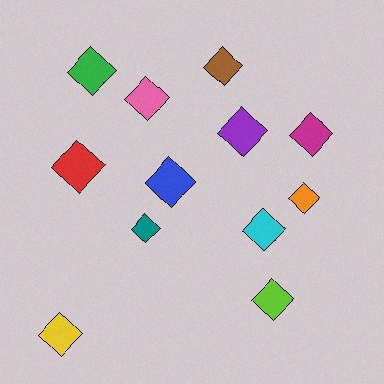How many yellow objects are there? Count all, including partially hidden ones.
There is 1 yellow object.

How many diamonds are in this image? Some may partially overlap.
There are 12 diamonds.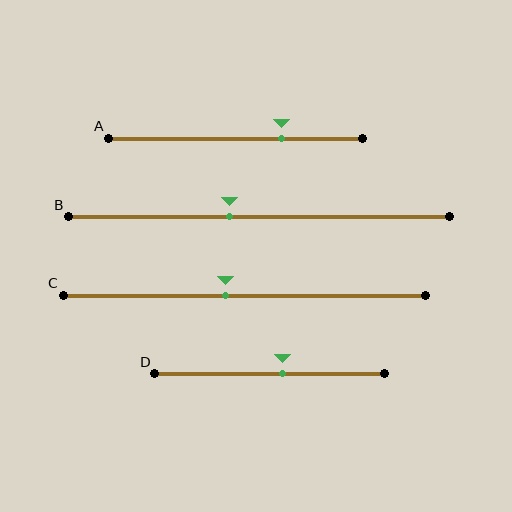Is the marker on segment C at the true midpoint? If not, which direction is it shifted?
No, the marker on segment C is shifted to the left by about 5% of the segment length.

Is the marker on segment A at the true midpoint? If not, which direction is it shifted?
No, the marker on segment A is shifted to the right by about 18% of the segment length.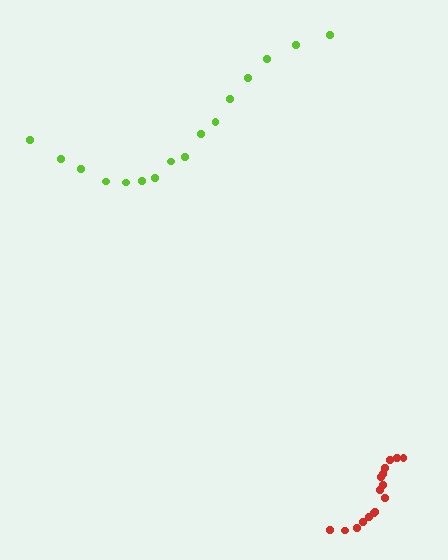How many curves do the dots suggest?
There are 2 distinct paths.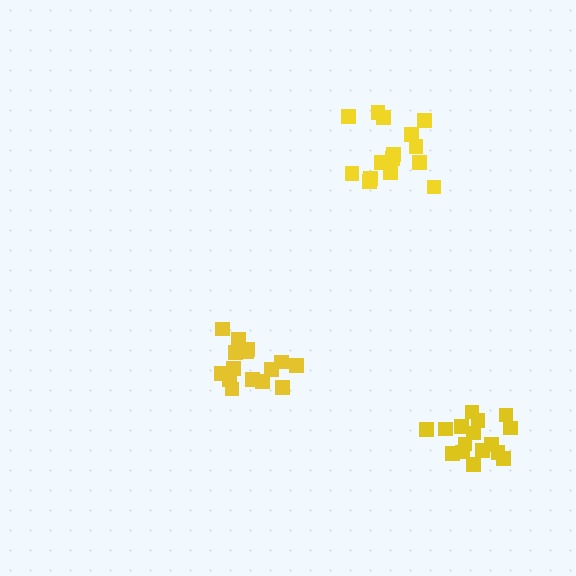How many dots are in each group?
Group 1: 16 dots, Group 2: 15 dots, Group 3: 16 dots (47 total).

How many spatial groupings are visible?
There are 3 spatial groupings.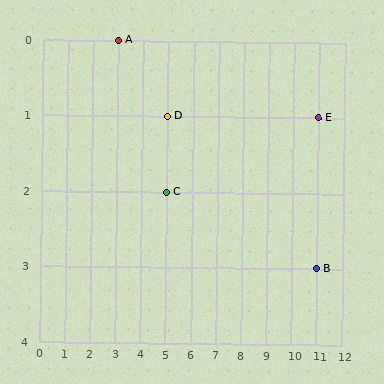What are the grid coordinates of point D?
Point D is at grid coordinates (5, 1).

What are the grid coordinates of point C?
Point C is at grid coordinates (5, 2).